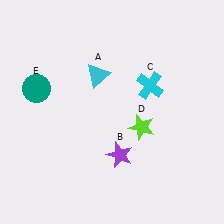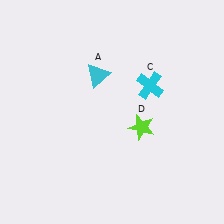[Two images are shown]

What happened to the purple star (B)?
The purple star (B) was removed in Image 2. It was in the bottom-right area of Image 1.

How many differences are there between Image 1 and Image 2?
There are 2 differences between the two images.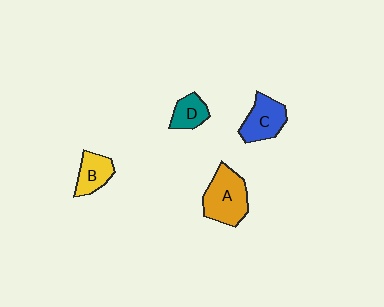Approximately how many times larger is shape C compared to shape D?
Approximately 1.5 times.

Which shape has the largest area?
Shape A (orange).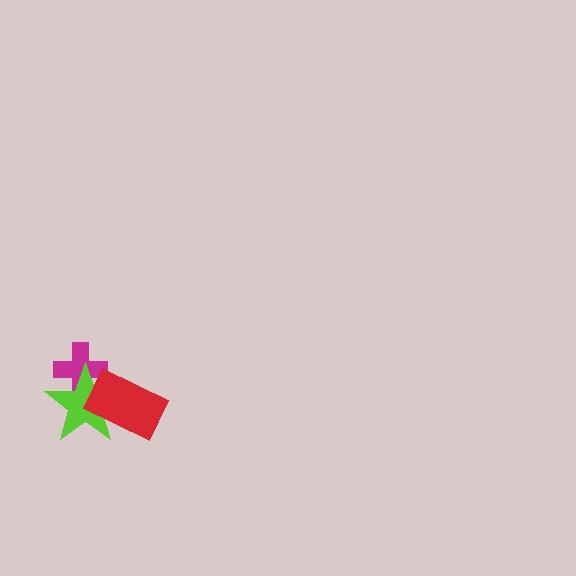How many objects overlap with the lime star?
2 objects overlap with the lime star.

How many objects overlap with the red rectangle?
1 object overlaps with the red rectangle.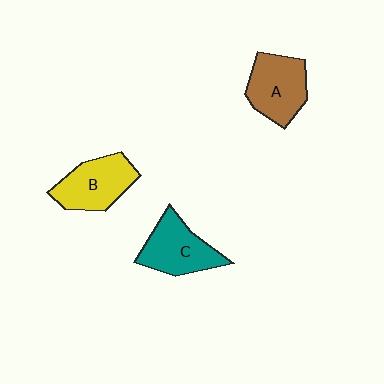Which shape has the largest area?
Shape B (yellow).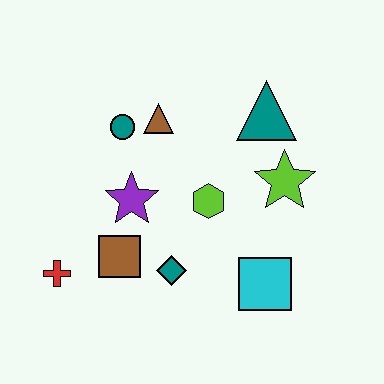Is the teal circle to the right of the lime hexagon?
No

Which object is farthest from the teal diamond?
The teal triangle is farthest from the teal diamond.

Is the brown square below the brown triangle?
Yes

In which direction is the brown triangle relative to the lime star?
The brown triangle is to the left of the lime star.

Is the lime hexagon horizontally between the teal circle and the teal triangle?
Yes